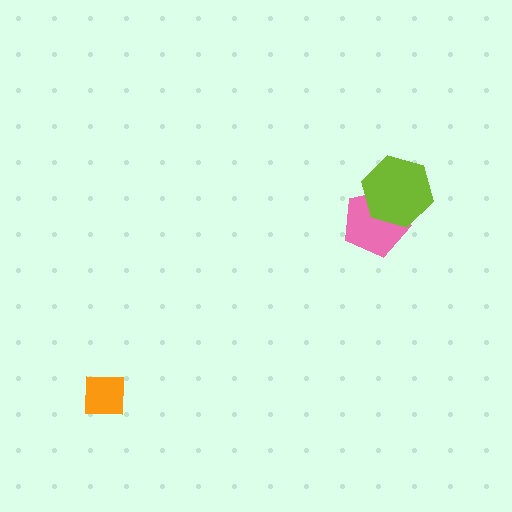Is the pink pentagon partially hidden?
Yes, it is partially covered by another shape.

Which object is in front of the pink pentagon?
The lime hexagon is in front of the pink pentagon.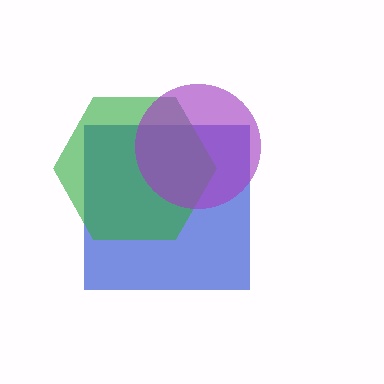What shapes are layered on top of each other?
The layered shapes are: a blue square, a green hexagon, a purple circle.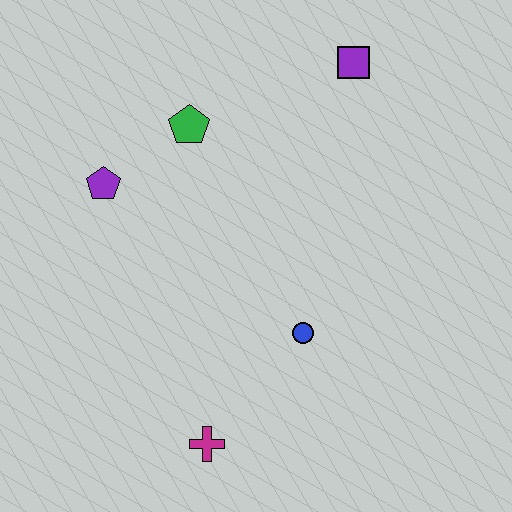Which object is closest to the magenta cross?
The blue circle is closest to the magenta cross.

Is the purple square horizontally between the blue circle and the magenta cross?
No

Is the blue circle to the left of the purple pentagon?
No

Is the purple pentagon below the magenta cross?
No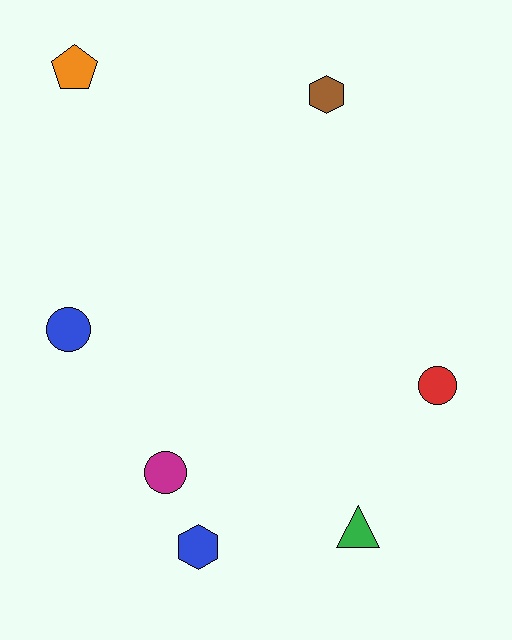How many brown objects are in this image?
There is 1 brown object.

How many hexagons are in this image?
There are 2 hexagons.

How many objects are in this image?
There are 7 objects.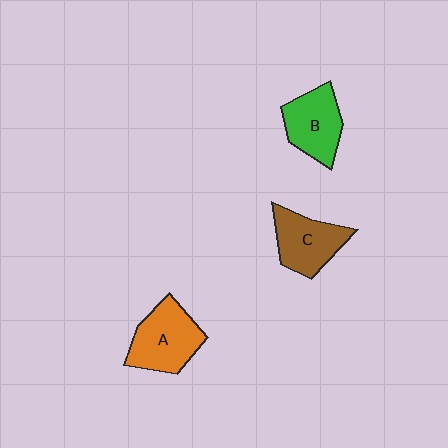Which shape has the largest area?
Shape A (orange).